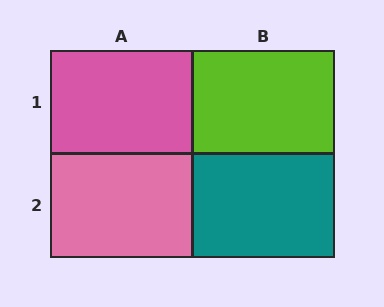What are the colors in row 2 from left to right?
Pink, teal.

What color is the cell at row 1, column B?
Lime.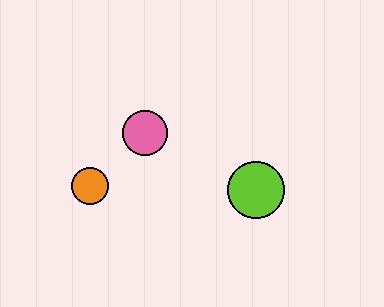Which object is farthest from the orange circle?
The lime circle is farthest from the orange circle.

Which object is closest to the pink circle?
The orange circle is closest to the pink circle.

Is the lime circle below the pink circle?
Yes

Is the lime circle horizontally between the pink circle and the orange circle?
No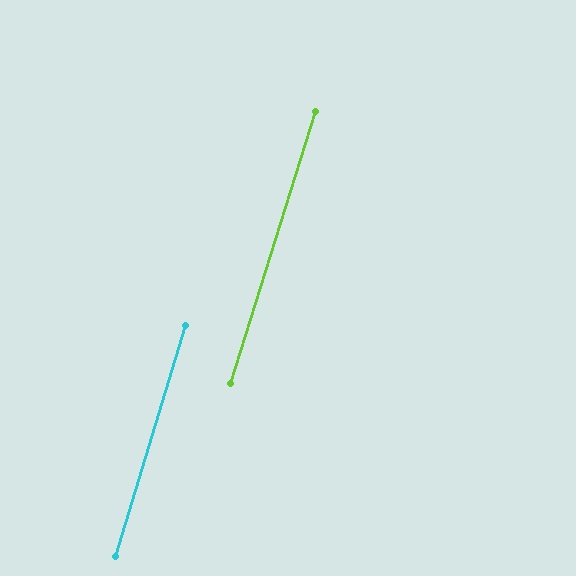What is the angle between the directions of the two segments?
Approximately 0 degrees.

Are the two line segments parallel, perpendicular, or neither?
Parallel — their directions differ by only 0.3°.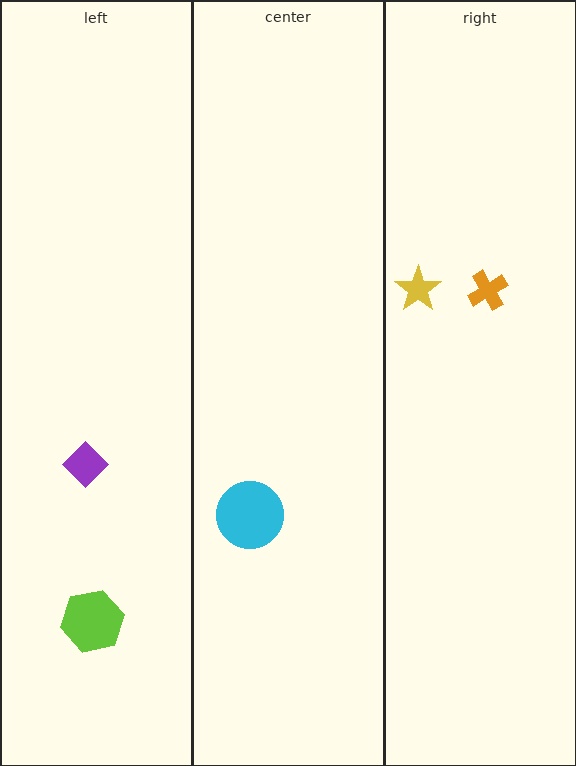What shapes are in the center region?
The cyan circle.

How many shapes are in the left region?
2.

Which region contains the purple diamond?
The left region.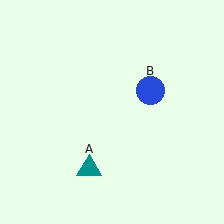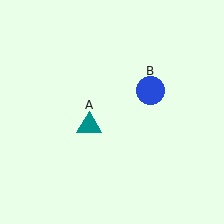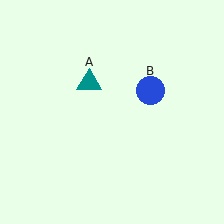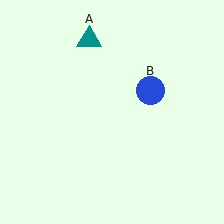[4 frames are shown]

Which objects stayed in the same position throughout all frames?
Blue circle (object B) remained stationary.